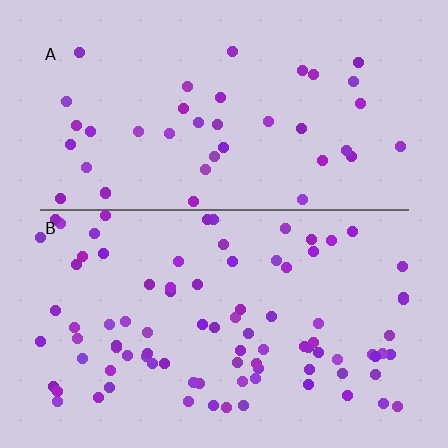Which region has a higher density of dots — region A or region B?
B (the bottom).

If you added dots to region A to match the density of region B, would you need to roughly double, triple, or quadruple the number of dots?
Approximately double.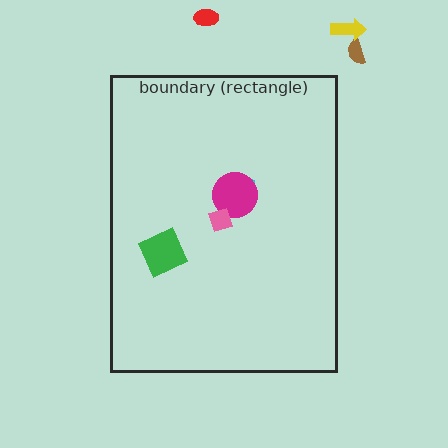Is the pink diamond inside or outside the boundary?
Inside.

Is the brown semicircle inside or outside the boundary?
Outside.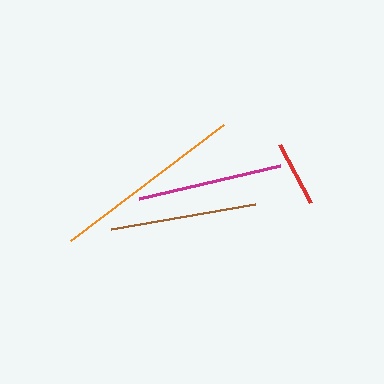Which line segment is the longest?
The orange line is the longest at approximately 192 pixels.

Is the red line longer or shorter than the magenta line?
The magenta line is longer than the red line.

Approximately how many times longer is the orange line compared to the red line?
The orange line is approximately 2.9 times the length of the red line.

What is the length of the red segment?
The red segment is approximately 65 pixels long.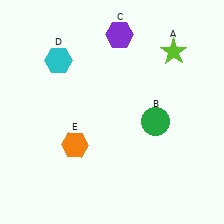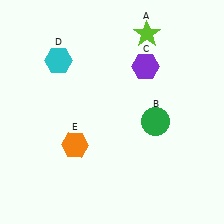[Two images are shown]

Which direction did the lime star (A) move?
The lime star (A) moved left.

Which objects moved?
The objects that moved are: the lime star (A), the purple hexagon (C).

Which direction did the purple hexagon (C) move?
The purple hexagon (C) moved down.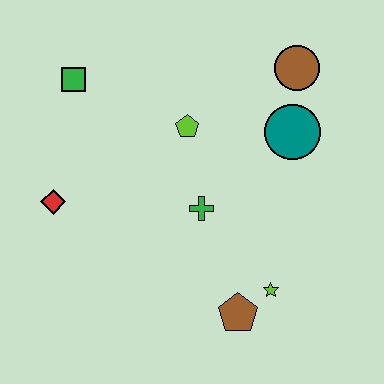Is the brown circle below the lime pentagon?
No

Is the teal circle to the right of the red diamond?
Yes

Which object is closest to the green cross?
The lime pentagon is closest to the green cross.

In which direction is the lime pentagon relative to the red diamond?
The lime pentagon is to the right of the red diamond.